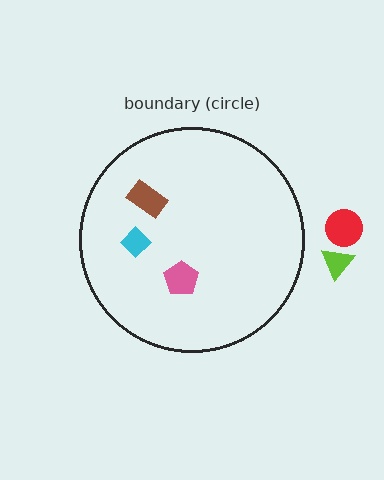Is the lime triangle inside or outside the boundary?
Outside.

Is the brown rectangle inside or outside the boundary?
Inside.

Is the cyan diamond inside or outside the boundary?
Inside.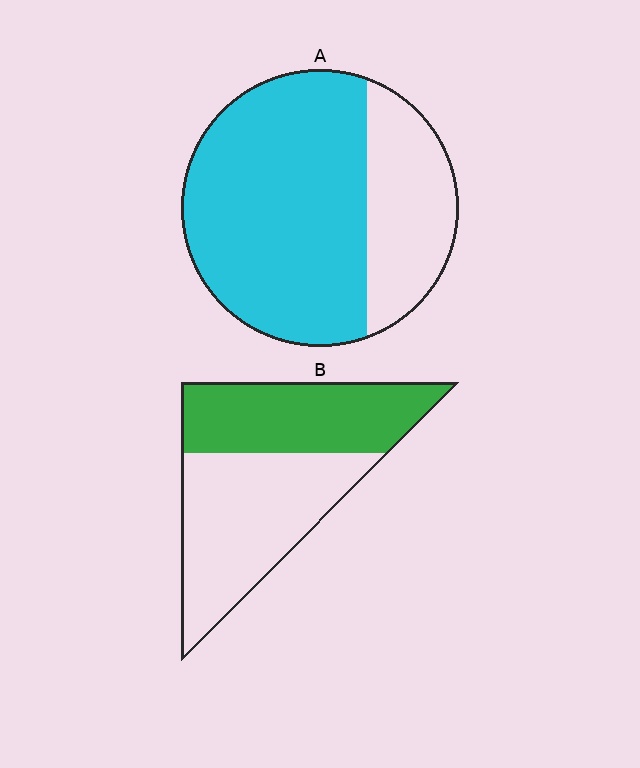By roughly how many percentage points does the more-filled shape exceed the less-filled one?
By roughly 25 percentage points (A over B).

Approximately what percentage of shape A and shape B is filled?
A is approximately 70% and B is approximately 45%.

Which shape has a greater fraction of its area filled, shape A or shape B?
Shape A.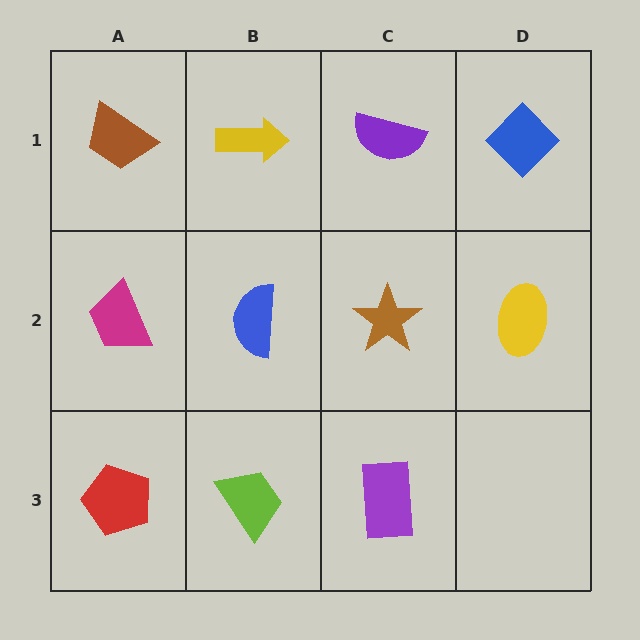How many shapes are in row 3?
3 shapes.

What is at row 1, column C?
A purple semicircle.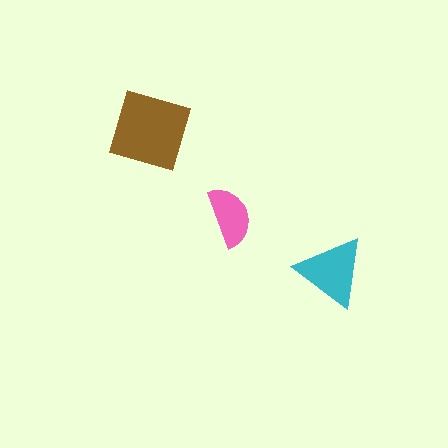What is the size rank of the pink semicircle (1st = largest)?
3rd.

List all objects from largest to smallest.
The brown square, the cyan triangle, the pink semicircle.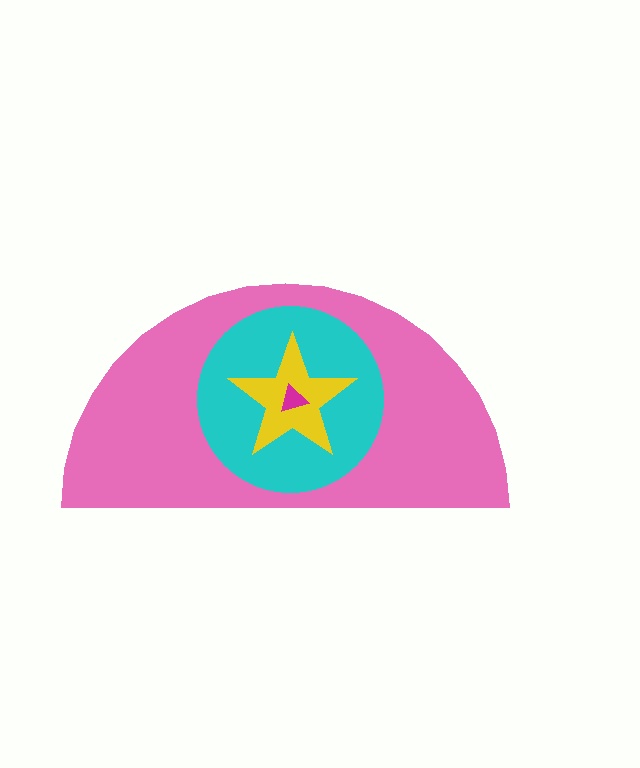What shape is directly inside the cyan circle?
The yellow star.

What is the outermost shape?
The pink semicircle.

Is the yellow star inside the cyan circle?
Yes.